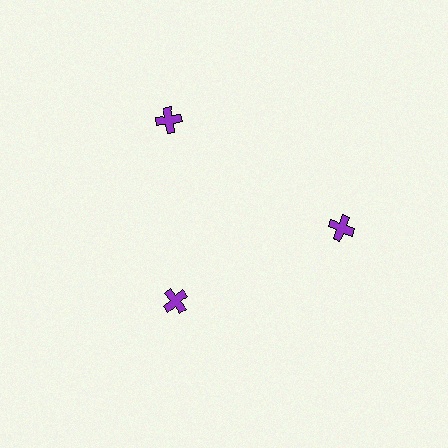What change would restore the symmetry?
The symmetry would be restored by moving it outward, back onto the ring so that all 3 crosses sit at equal angles and equal distance from the center.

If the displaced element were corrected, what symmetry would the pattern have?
It would have 3-fold rotational symmetry — the pattern would map onto itself every 120 degrees.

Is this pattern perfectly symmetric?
No. The 3 purple crosses are arranged in a ring, but one element near the 7 o'clock position is pulled inward toward the center, breaking the 3-fold rotational symmetry.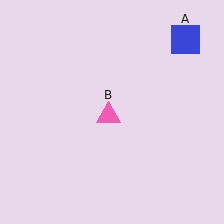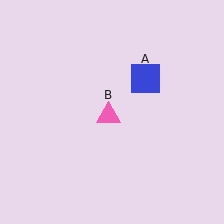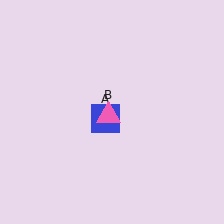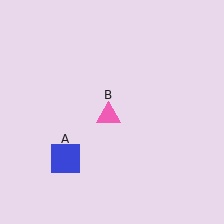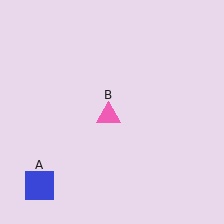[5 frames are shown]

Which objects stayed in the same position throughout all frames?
Pink triangle (object B) remained stationary.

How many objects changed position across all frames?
1 object changed position: blue square (object A).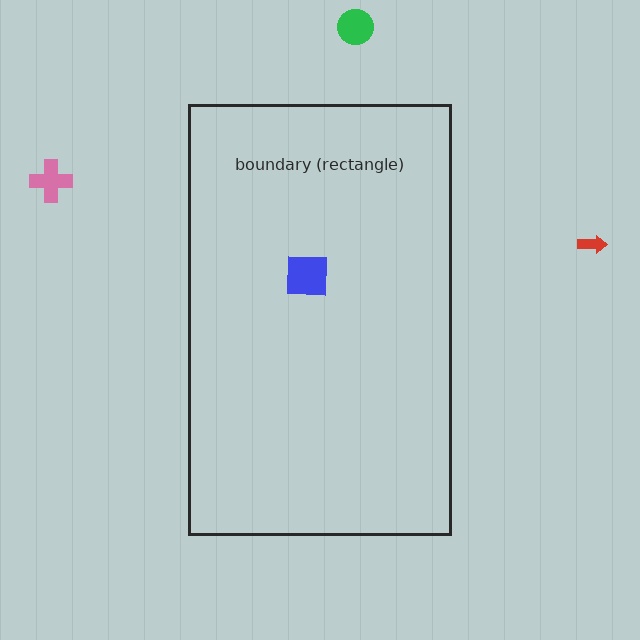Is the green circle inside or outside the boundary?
Outside.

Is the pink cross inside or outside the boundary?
Outside.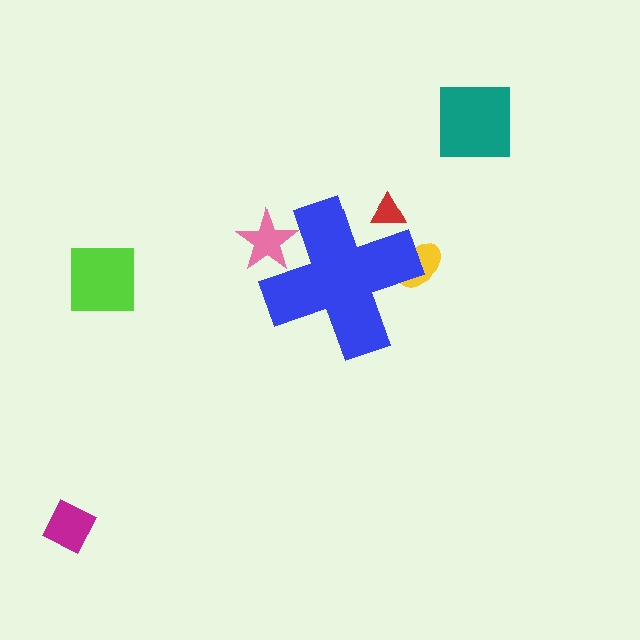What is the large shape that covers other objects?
A blue cross.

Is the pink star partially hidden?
Yes, the pink star is partially hidden behind the blue cross.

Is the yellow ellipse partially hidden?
Yes, the yellow ellipse is partially hidden behind the blue cross.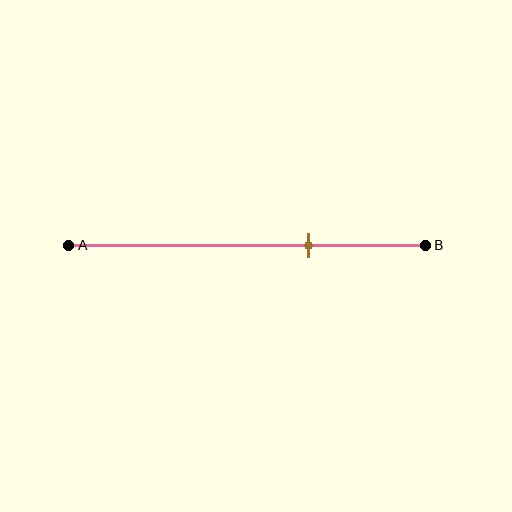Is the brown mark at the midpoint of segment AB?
No, the mark is at about 65% from A, not at the 50% midpoint.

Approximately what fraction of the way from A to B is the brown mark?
The brown mark is approximately 65% of the way from A to B.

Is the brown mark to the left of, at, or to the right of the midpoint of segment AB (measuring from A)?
The brown mark is to the right of the midpoint of segment AB.